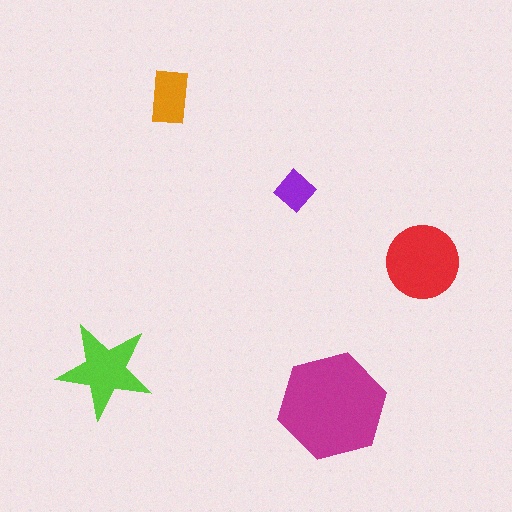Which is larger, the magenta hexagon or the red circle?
The magenta hexagon.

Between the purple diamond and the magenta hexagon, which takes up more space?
The magenta hexagon.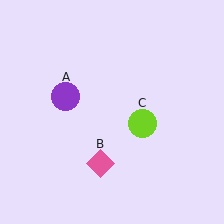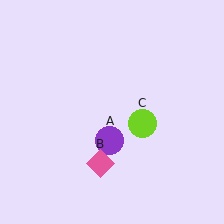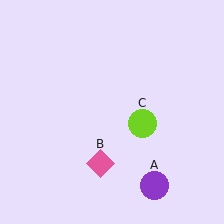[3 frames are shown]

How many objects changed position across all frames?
1 object changed position: purple circle (object A).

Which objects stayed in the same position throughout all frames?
Pink diamond (object B) and lime circle (object C) remained stationary.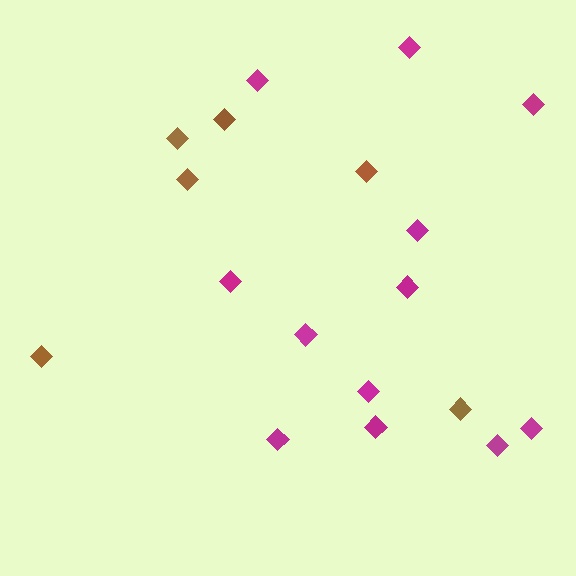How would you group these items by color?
There are 2 groups: one group of magenta diamonds (12) and one group of brown diamonds (6).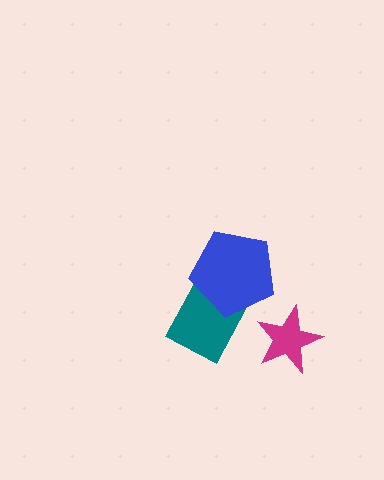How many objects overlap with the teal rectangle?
1 object overlaps with the teal rectangle.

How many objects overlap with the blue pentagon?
1 object overlaps with the blue pentagon.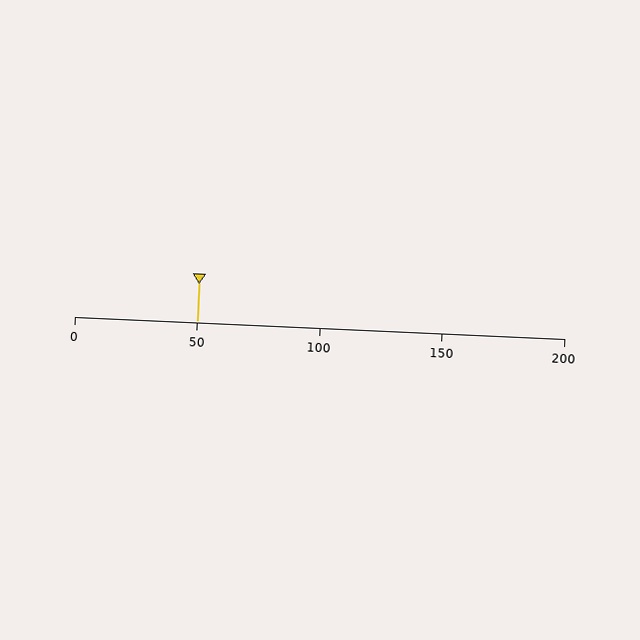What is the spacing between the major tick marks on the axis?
The major ticks are spaced 50 apart.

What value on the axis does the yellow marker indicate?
The marker indicates approximately 50.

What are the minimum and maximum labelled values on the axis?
The axis runs from 0 to 200.